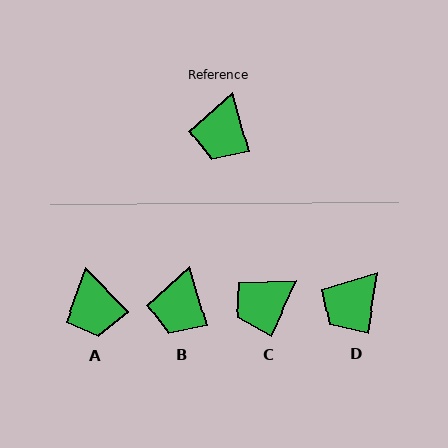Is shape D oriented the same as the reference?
No, it is off by about 25 degrees.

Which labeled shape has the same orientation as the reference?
B.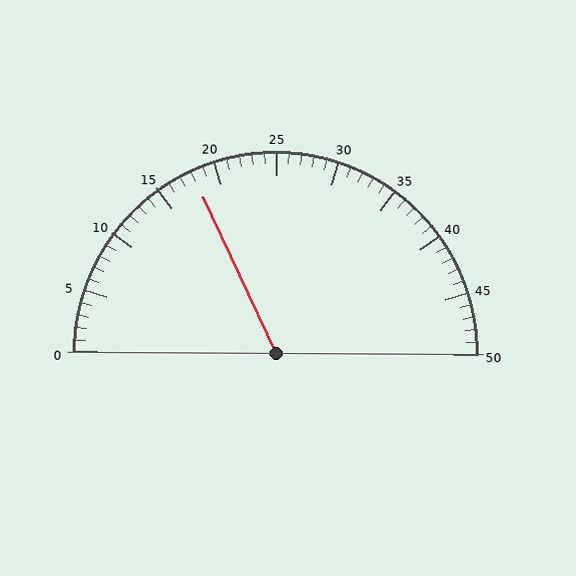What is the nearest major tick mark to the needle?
The nearest major tick mark is 20.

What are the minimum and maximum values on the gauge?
The gauge ranges from 0 to 50.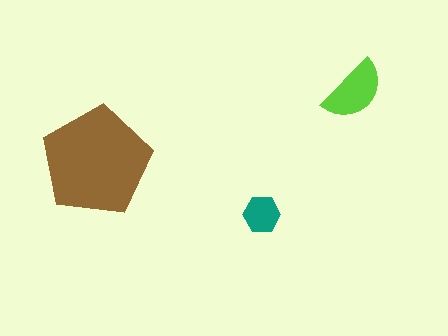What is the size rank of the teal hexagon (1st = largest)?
3rd.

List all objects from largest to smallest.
The brown pentagon, the lime semicircle, the teal hexagon.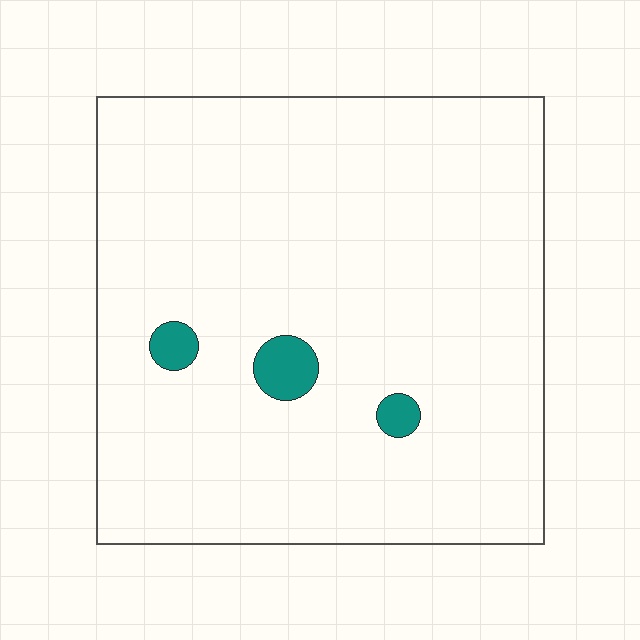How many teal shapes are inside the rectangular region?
3.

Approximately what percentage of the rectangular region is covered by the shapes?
Approximately 5%.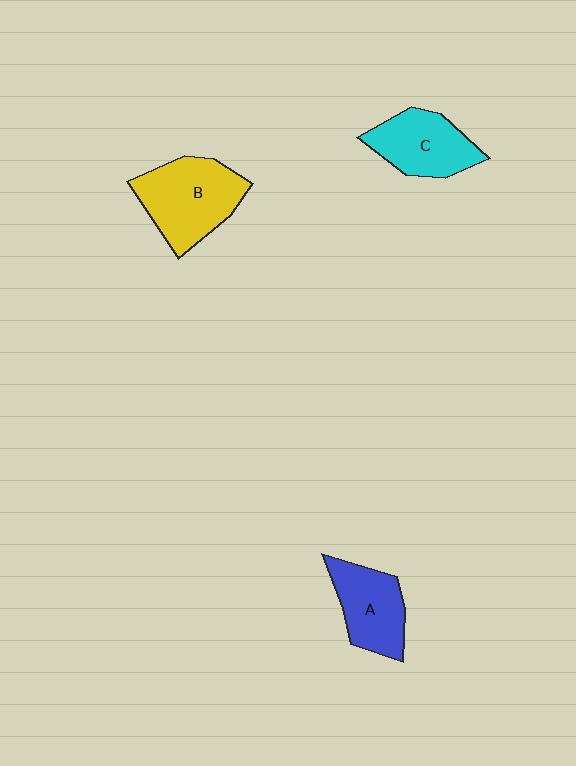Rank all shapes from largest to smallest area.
From largest to smallest: B (yellow), C (cyan), A (blue).